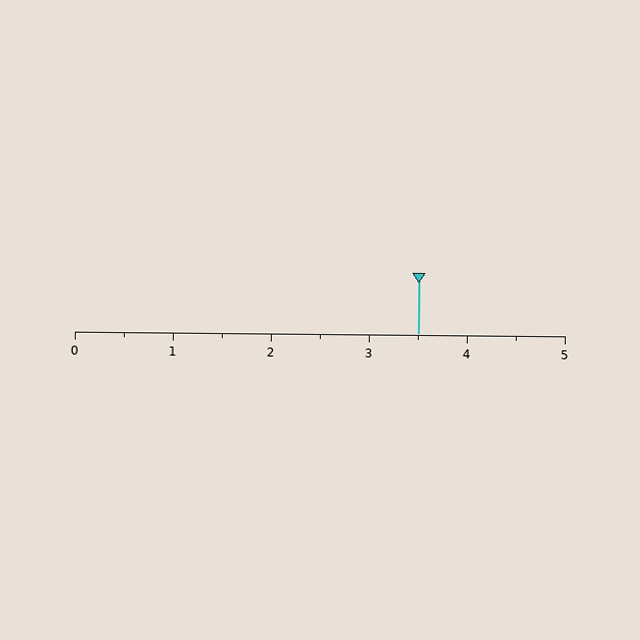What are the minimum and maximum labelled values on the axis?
The axis runs from 0 to 5.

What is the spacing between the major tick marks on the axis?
The major ticks are spaced 1 apart.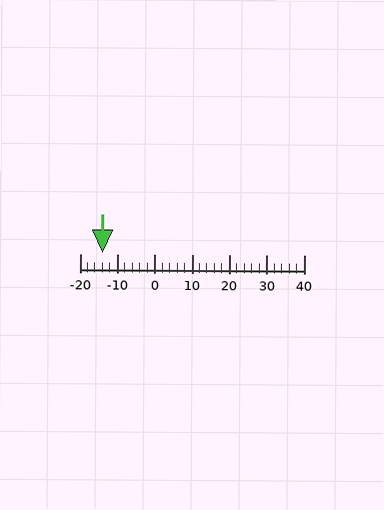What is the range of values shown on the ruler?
The ruler shows values from -20 to 40.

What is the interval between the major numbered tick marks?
The major tick marks are spaced 10 units apart.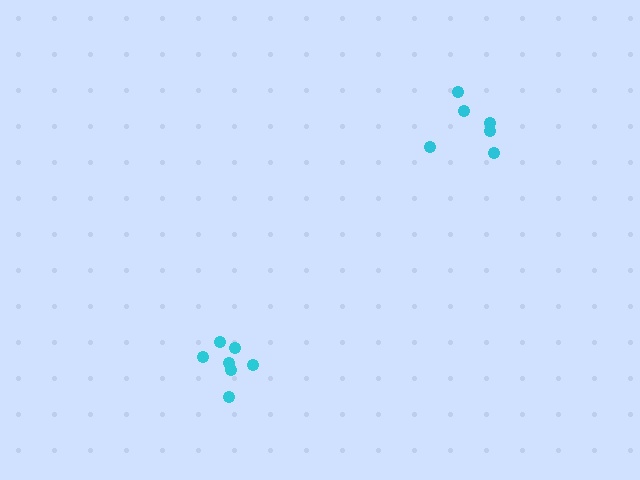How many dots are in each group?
Group 1: 7 dots, Group 2: 6 dots (13 total).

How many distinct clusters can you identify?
There are 2 distinct clusters.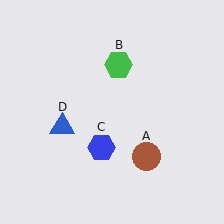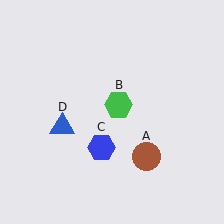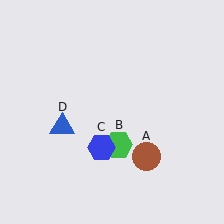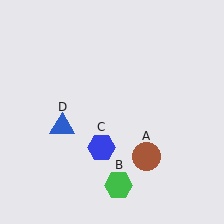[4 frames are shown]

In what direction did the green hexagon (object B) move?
The green hexagon (object B) moved down.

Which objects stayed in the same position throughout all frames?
Brown circle (object A) and blue hexagon (object C) and blue triangle (object D) remained stationary.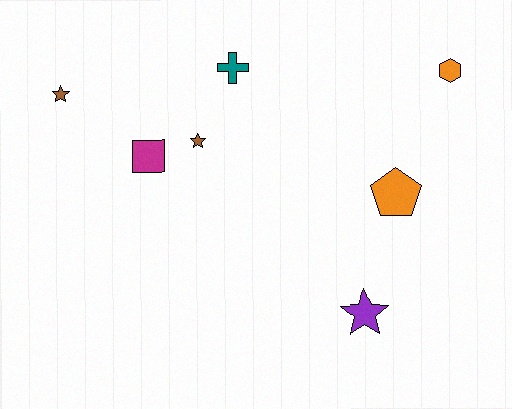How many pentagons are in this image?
There is 1 pentagon.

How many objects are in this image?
There are 7 objects.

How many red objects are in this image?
There are no red objects.